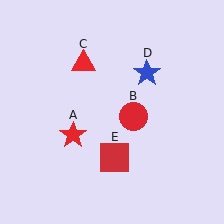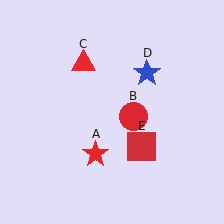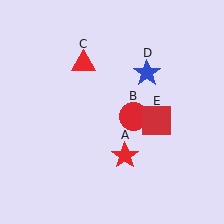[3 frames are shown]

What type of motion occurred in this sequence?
The red star (object A), red square (object E) rotated counterclockwise around the center of the scene.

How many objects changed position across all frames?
2 objects changed position: red star (object A), red square (object E).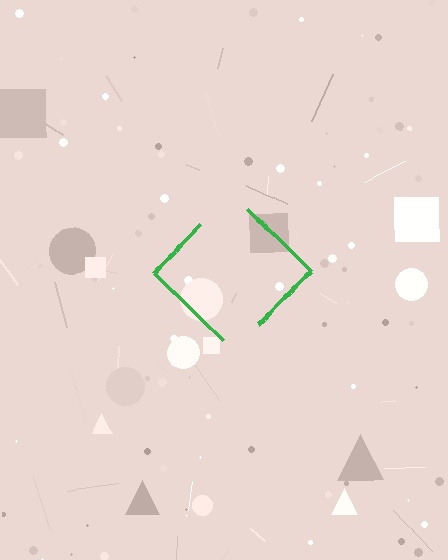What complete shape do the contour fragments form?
The contour fragments form a diamond.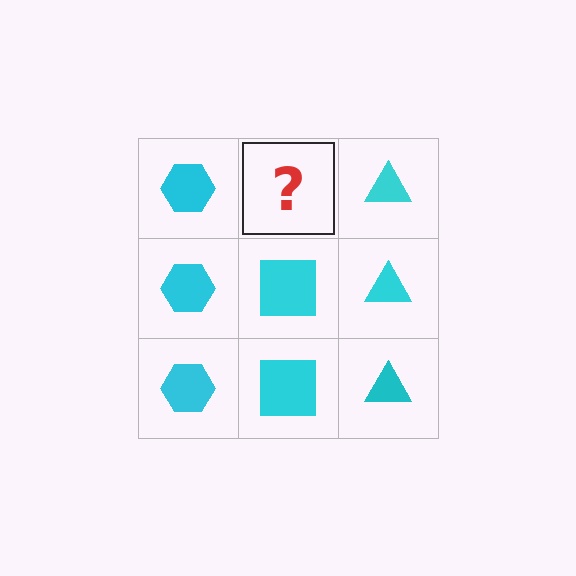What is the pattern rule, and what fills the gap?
The rule is that each column has a consistent shape. The gap should be filled with a cyan square.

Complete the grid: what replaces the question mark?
The question mark should be replaced with a cyan square.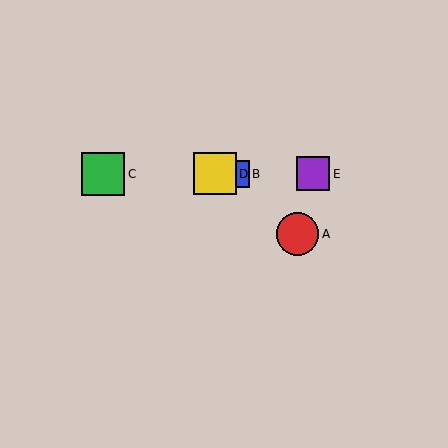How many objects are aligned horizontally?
4 objects (B, C, D, E) are aligned horizontally.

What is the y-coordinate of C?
Object C is at y≈174.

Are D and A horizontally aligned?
No, D is at y≈174 and A is at y≈234.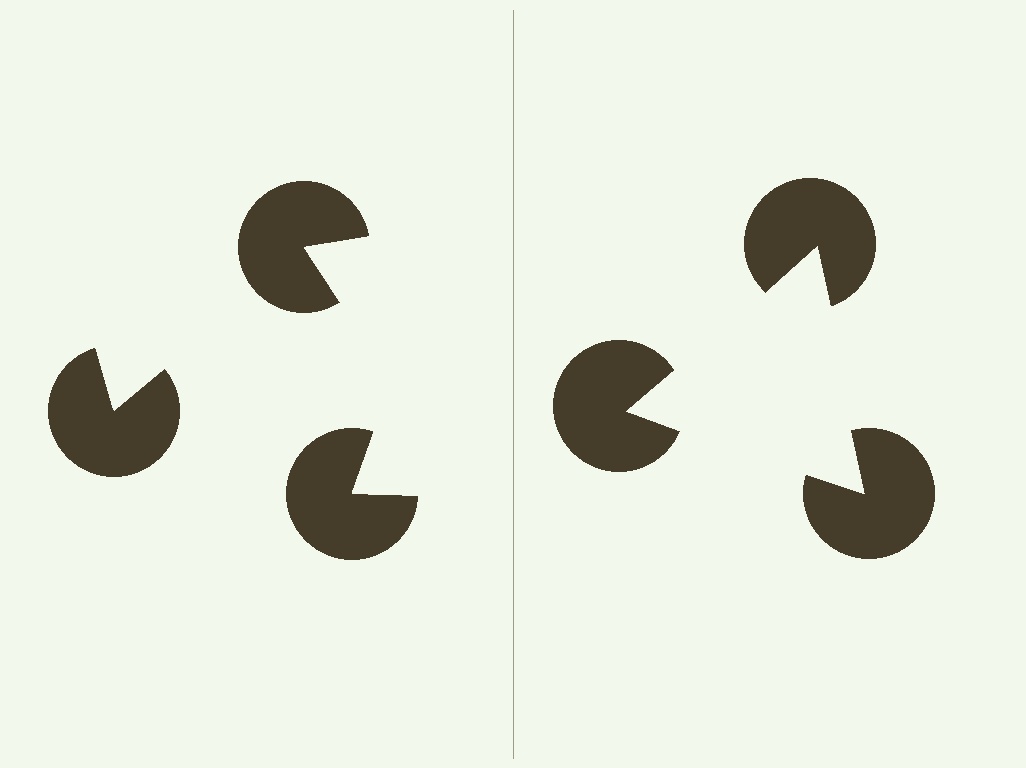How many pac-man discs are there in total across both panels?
6 — 3 on each side.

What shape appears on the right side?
An illusory triangle.